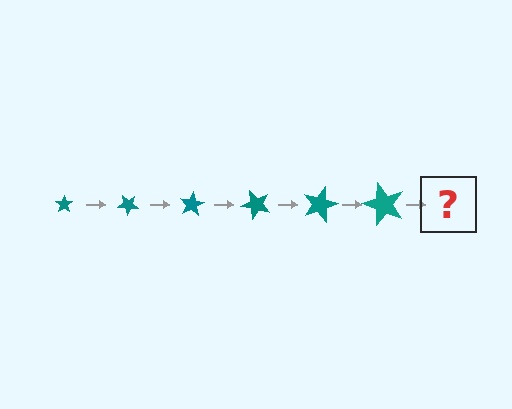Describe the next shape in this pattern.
It should be a star, larger than the previous one and rotated 240 degrees from the start.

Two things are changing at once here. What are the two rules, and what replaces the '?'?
The two rules are that the star grows larger each step and it rotates 40 degrees each step. The '?' should be a star, larger than the previous one and rotated 240 degrees from the start.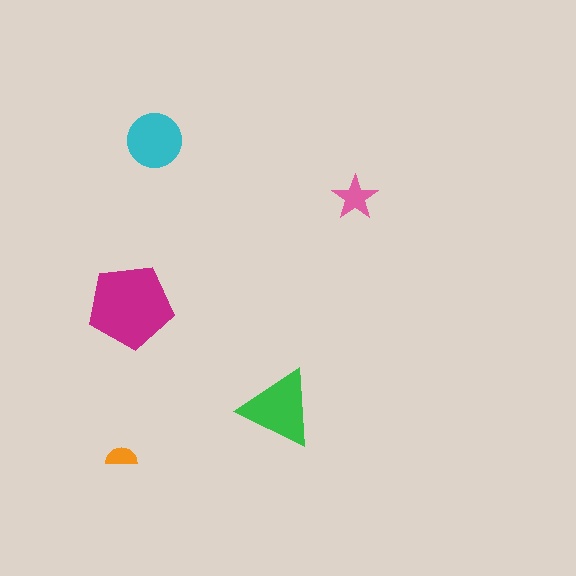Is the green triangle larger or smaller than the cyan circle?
Larger.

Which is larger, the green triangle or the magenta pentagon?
The magenta pentagon.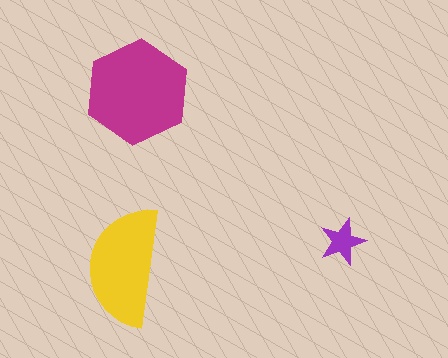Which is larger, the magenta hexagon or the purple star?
The magenta hexagon.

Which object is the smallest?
The purple star.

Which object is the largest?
The magenta hexagon.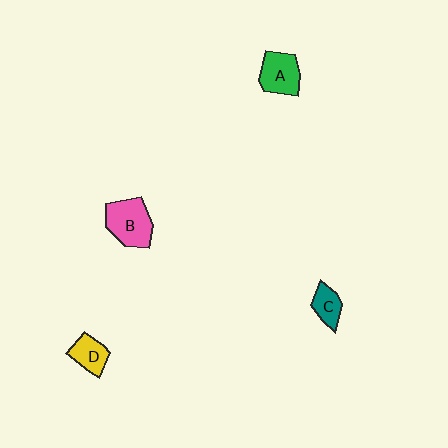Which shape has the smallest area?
Shape C (teal).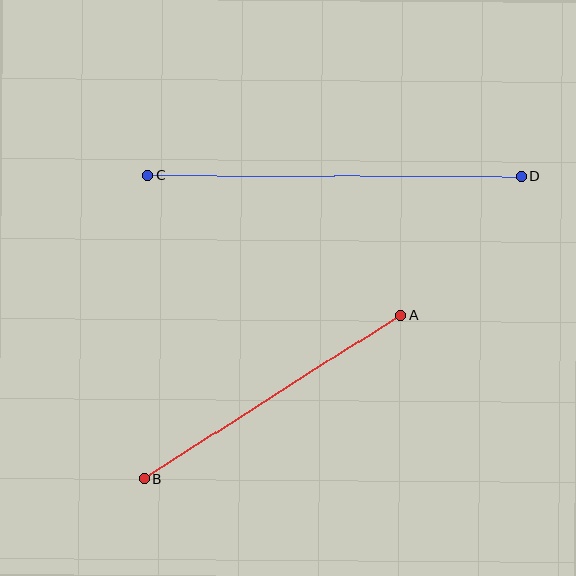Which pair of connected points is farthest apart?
Points C and D are farthest apart.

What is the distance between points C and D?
The distance is approximately 373 pixels.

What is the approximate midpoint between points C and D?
The midpoint is at approximately (334, 176) pixels.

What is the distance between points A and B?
The distance is approximately 304 pixels.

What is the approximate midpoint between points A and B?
The midpoint is at approximately (272, 397) pixels.